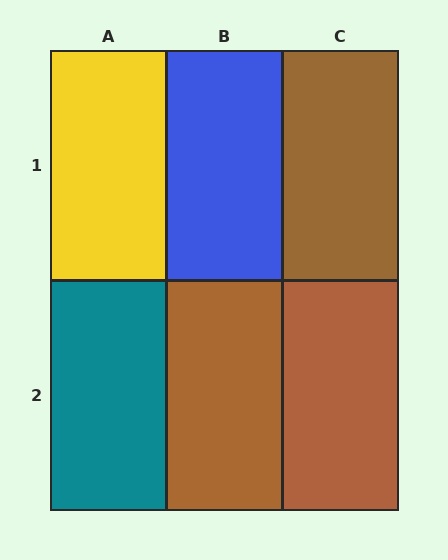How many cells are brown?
3 cells are brown.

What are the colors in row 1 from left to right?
Yellow, blue, brown.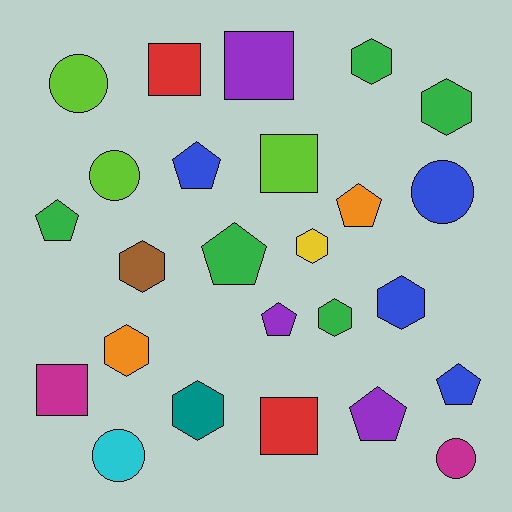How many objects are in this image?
There are 25 objects.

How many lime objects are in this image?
There are 3 lime objects.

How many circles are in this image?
There are 5 circles.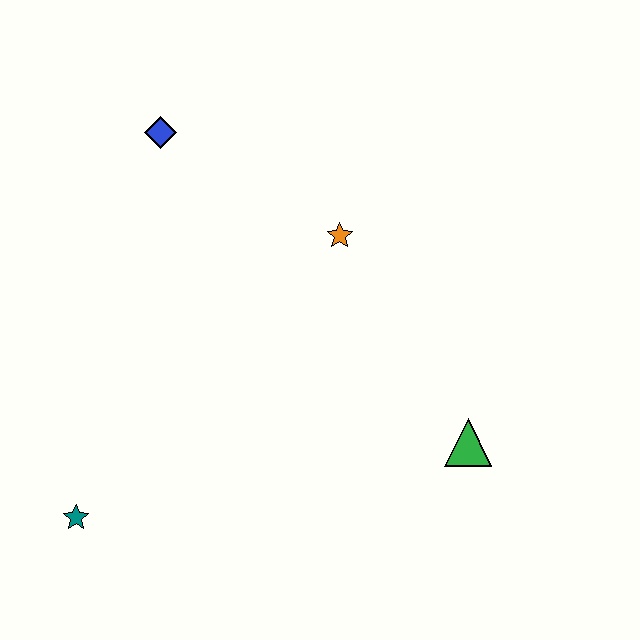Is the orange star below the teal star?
No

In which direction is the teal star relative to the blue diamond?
The teal star is below the blue diamond.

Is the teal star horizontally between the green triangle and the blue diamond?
No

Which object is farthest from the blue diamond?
The green triangle is farthest from the blue diamond.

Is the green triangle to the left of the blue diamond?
No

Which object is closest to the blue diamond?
The orange star is closest to the blue diamond.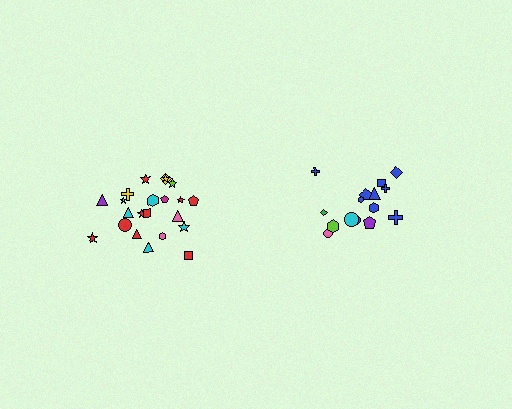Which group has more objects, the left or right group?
The left group.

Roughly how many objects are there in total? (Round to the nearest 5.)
Roughly 35 objects in total.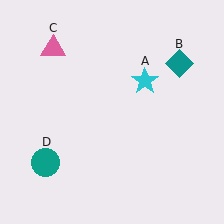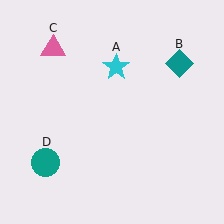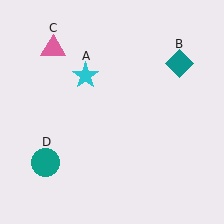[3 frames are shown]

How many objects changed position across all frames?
1 object changed position: cyan star (object A).